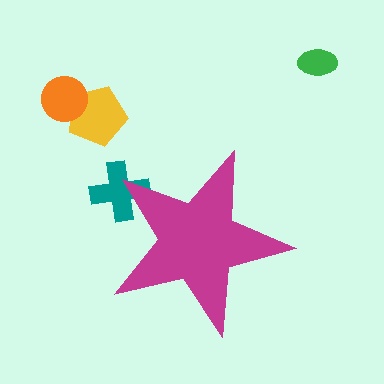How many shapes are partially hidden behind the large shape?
1 shape is partially hidden.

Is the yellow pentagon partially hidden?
No, the yellow pentagon is fully visible.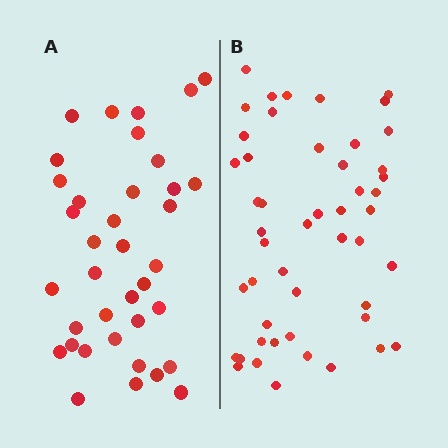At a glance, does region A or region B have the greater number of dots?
Region B (the right region) has more dots.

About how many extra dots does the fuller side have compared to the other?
Region B has roughly 12 or so more dots than region A.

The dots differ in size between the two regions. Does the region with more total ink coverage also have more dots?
No. Region A has more total ink coverage because its dots are larger, but region B actually contains more individual dots. Total area can be misleading — the number of items is what matters here.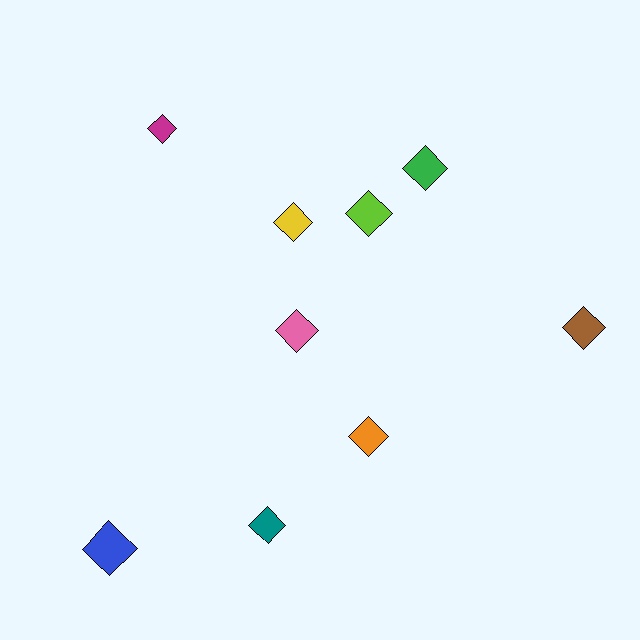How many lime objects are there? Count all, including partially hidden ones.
There is 1 lime object.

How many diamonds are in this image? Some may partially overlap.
There are 9 diamonds.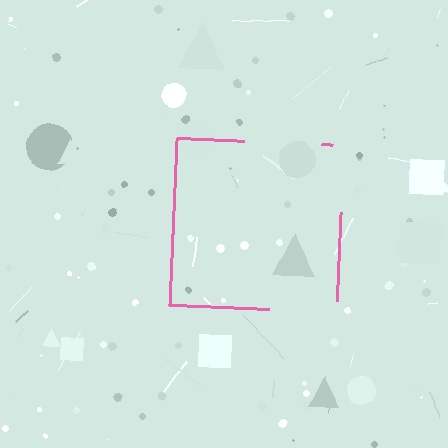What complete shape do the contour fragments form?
The contour fragments form a square.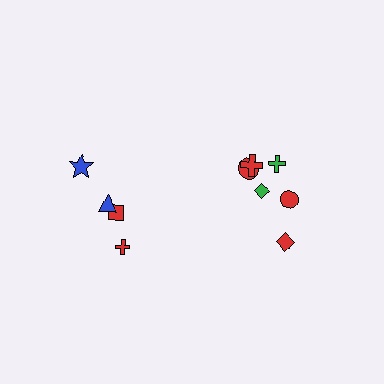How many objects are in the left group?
There are 4 objects.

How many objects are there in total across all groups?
There are 10 objects.